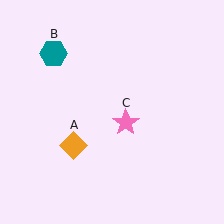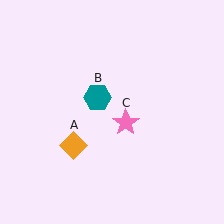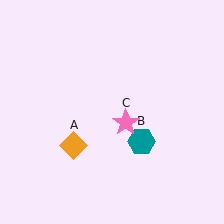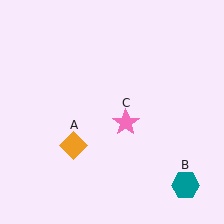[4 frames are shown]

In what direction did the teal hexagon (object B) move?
The teal hexagon (object B) moved down and to the right.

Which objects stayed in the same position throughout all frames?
Orange diamond (object A) and pink star (object C) remained stationary.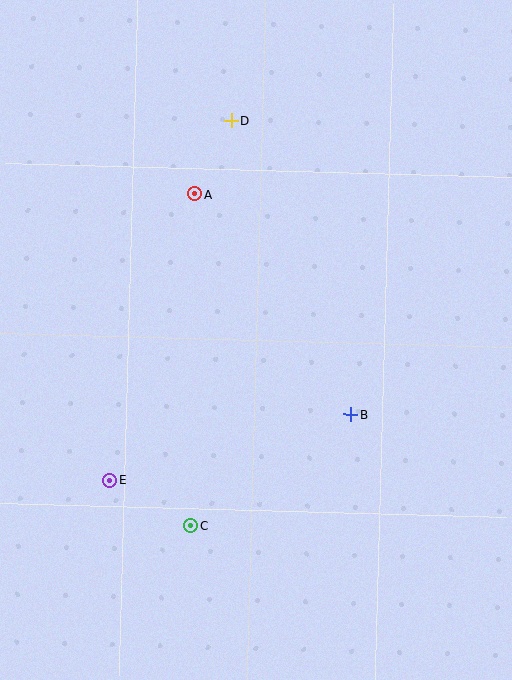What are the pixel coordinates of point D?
Point D is at (231, 120).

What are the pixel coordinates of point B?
Point B is at (351, 414).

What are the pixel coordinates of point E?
Point E is at (110, 480).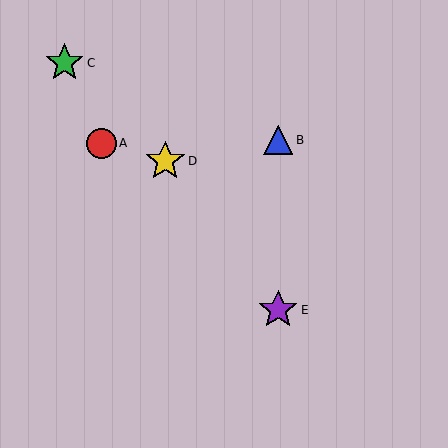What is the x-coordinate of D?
Object D is at x≈165.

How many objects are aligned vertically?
2 objects (B, E) are aligned vertically.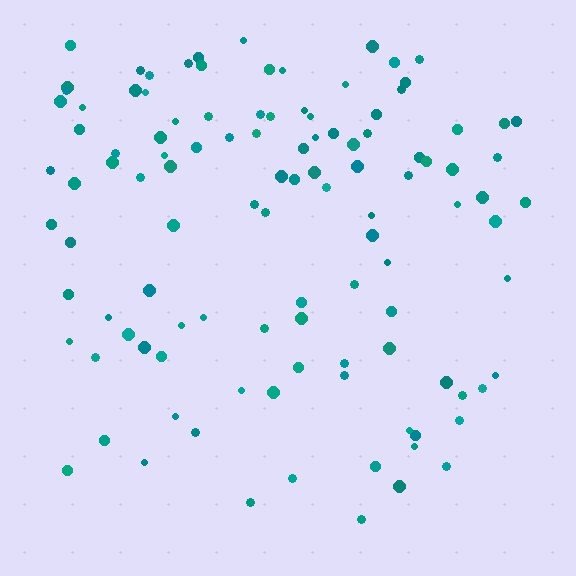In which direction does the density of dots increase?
From bottom to top, with the top side densest.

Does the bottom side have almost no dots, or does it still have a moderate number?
Still a moderate number, just noticeably fewer than the top.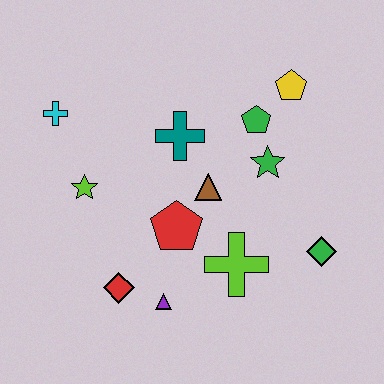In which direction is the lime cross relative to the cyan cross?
The lime cross is to the right of the cyan cross.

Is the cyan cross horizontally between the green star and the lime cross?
No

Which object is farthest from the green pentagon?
The red diamond is farthest from the green pentagon.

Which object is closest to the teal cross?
The brown triangle is closest to the teal cross.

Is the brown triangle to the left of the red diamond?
No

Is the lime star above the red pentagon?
Yes